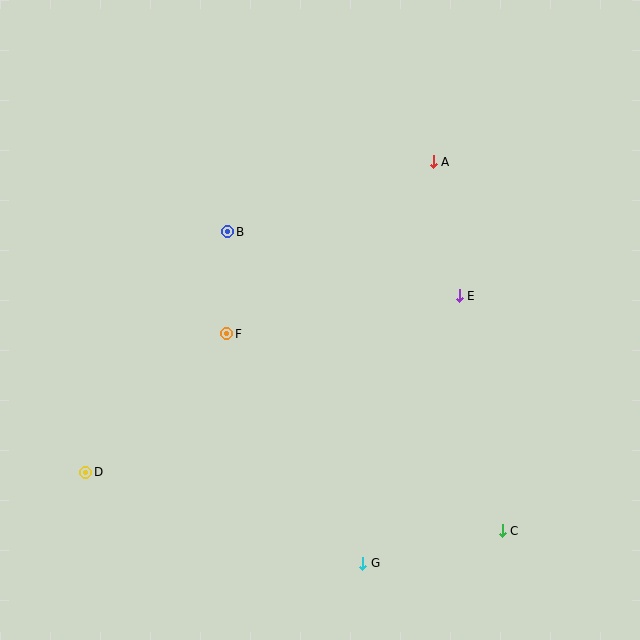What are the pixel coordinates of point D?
Point D is at (86, 472).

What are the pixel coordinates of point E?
Point E is at (459, 296).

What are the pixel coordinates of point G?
Point G is at (363, 563).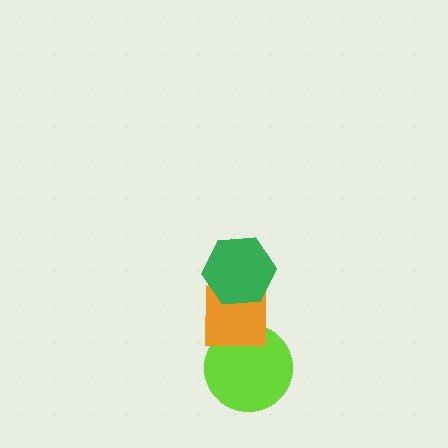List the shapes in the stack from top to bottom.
From top to bottom: the green hexagon, the orange square, the lime circle.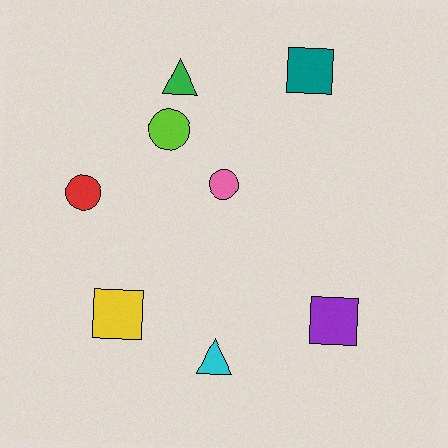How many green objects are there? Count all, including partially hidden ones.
There is 1 green object.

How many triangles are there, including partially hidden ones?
There are 2 triangles.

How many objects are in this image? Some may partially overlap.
There are 8 objects.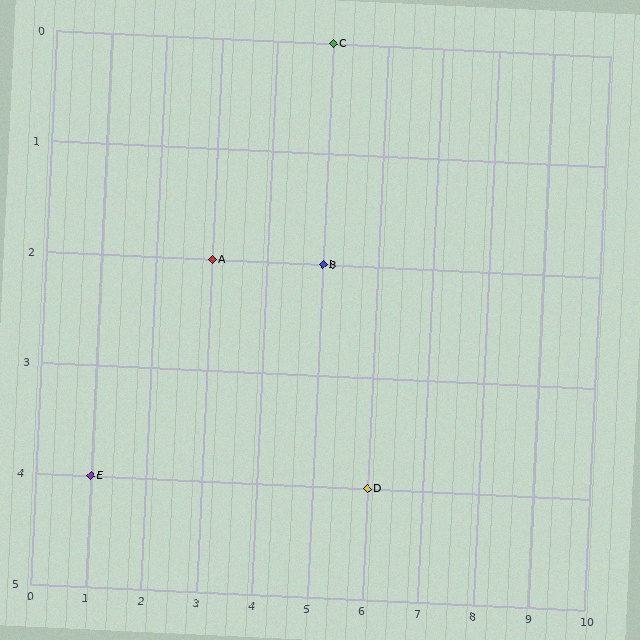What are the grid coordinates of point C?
Point C is at grid coordinates (5, 0).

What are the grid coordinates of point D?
Point D is at grid coordinates (6, 4).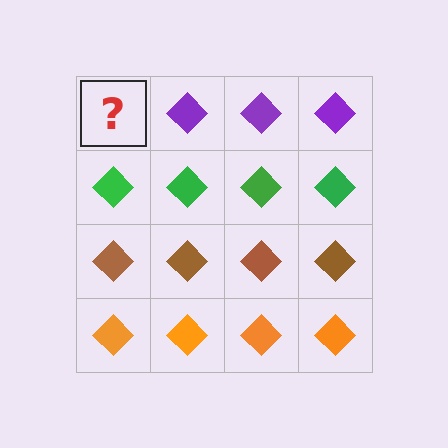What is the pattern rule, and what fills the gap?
The rule is that each row has a consistent color. The gap should be filled with a purple diamond.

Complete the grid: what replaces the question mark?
The question mark should be replaced with a purple diamond.